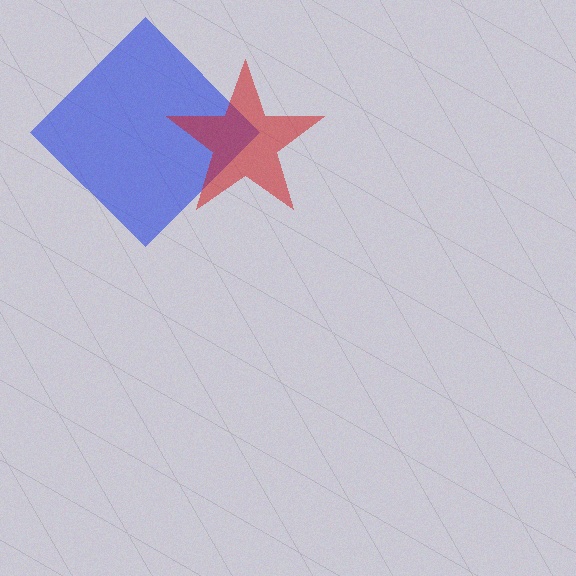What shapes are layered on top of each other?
The layered shapes are: a blue diamond, a red star.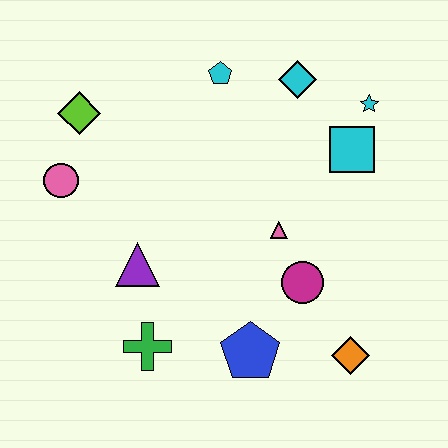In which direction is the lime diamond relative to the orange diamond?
The lime diamond is to the left of the orange diamond.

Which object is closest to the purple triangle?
The green cross is closest to the purple triangle.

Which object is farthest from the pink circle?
The orange diamond is farthest from the pink circle.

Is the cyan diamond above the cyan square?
Yes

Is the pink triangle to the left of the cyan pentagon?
No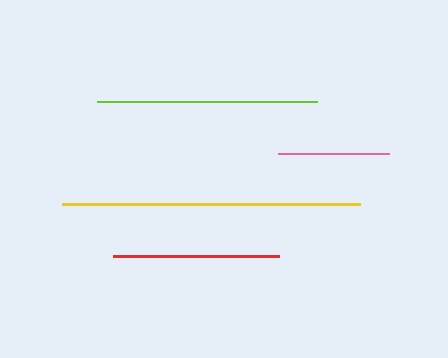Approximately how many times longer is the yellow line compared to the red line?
The yellow line is approximately 1.8 times the length of the red line.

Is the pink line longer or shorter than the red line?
The red line is longer than the pink line.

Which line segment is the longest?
The yellow line is the longest at approximately 298 pixels.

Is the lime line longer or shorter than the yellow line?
The yellow line is longer than the lime line.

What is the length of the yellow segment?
The yellow segment is approximately 298 pixels long.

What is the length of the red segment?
The red segment is approximately 166 pixels long.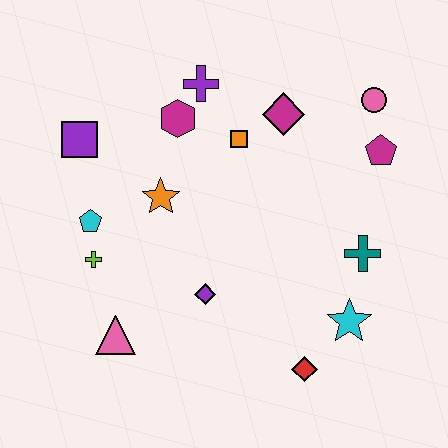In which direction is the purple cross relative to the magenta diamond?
The purple cross is to the left of the magenta diamond.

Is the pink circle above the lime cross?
Yes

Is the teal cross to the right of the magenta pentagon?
No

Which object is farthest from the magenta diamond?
The pink triangle is farthest from the magenta diamond.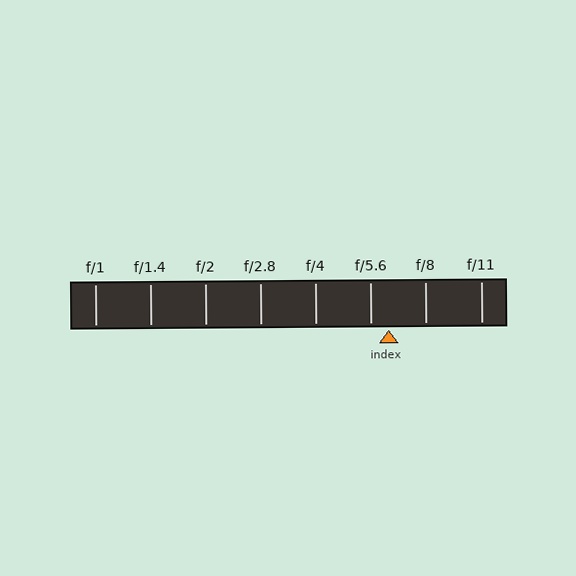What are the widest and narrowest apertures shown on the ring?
The widest aperture shown is f/1 and the narrowest is f/11.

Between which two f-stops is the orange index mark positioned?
The index mark is between f/5.6 and f/8.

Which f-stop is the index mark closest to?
The index mark is closest to f/5.6.